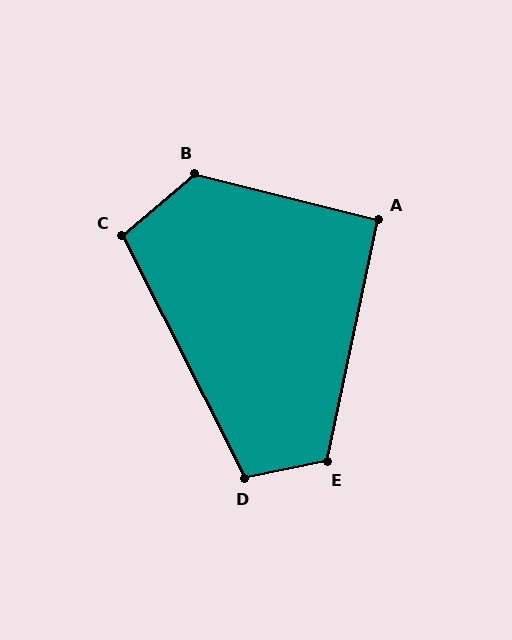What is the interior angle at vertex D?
Approximately 106 degrees (obtuse).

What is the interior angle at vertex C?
Approximately 104 degrees (obtuse).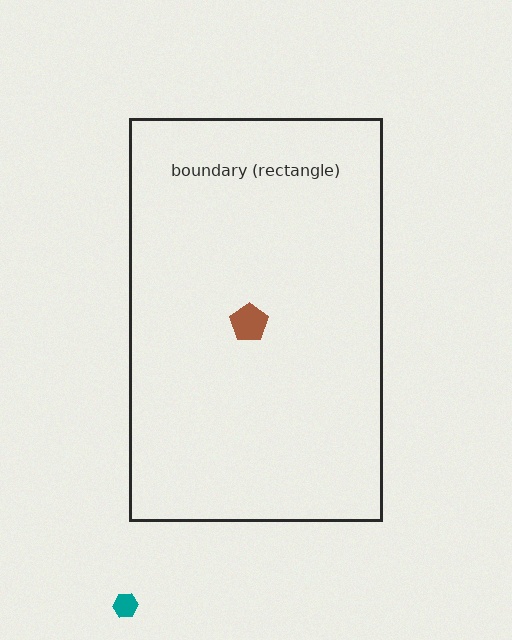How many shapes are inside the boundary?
1 inside, 1 outside.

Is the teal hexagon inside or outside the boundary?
Outside.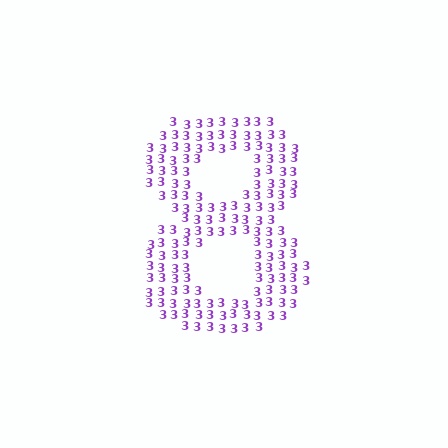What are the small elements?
The small elements are digit 3's.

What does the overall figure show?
The overall figure shows the digit 8.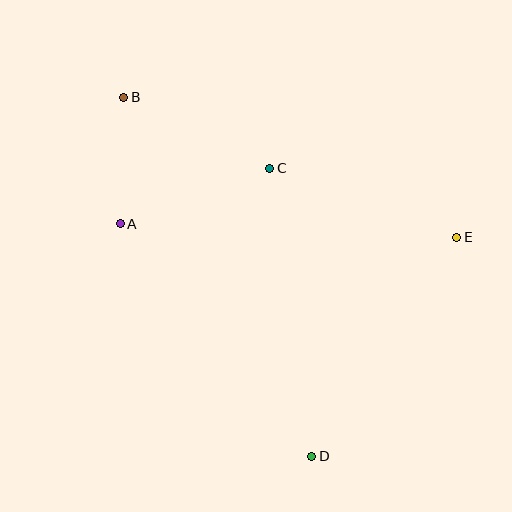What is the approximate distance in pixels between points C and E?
The distance between C and E is approximately 199 pixels.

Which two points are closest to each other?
Points A and B are closest to each other.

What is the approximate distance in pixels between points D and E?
The distance between D and E is approximately 262 pixels.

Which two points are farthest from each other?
Points B and D are farthest from each other.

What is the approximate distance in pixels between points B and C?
The distance between B and C is approximately 163 pixels.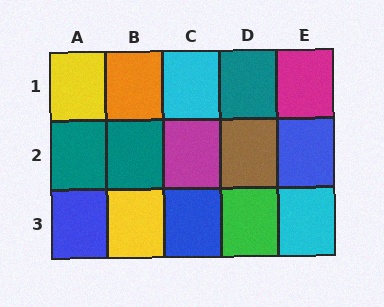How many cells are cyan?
2 cells are cyan.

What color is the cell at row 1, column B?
Orange.